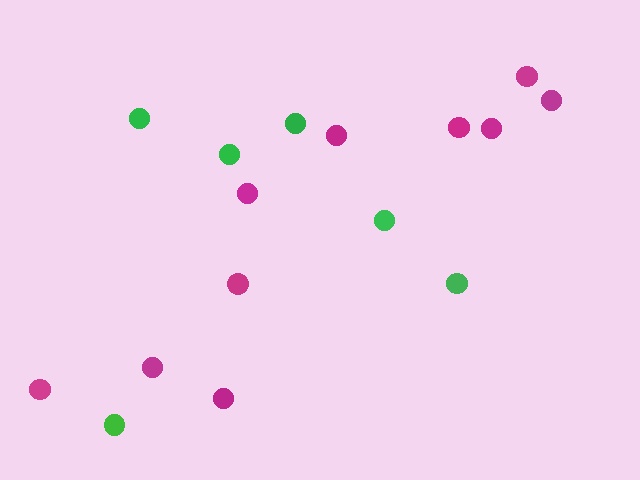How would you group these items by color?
There are 2 groups: one group of magenta circles (10) and one group of green circles (6).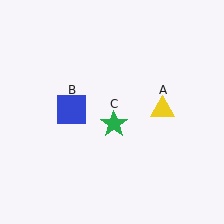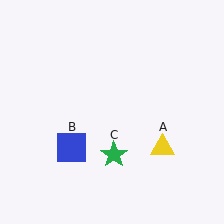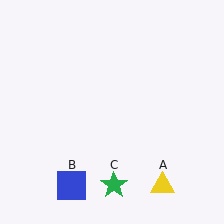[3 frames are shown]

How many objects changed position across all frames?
3 objects changed position: yellow triangle (object A), blue square (object B), green star (object C).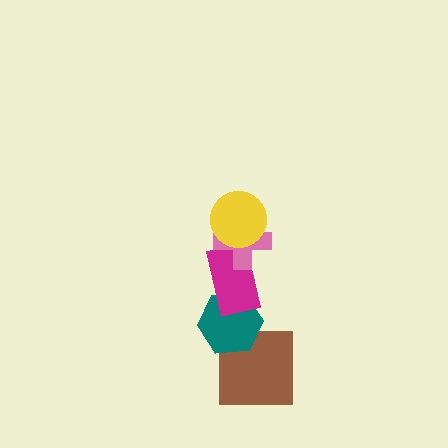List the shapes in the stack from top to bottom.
From top to bottom: the yellow circle, the pink cross, the magenta rectangle, the teal hexagon, the brown square.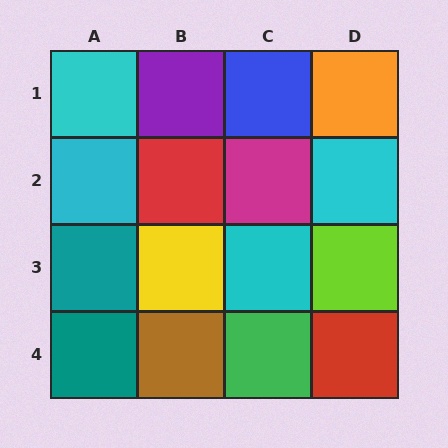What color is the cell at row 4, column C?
Green.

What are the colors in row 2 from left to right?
Cyan, red, magenta, cyan.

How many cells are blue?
1 cell is blue.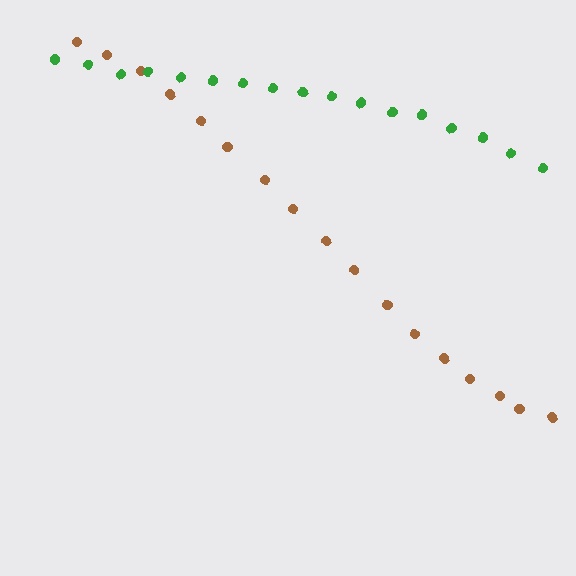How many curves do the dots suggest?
There are 2 distinct paths.